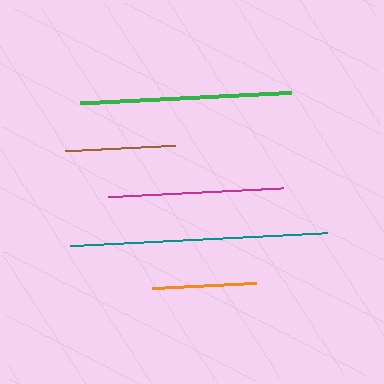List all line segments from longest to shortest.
From longest to shortest: teal, green, magenta, brown, orange.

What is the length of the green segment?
The green segment is approximately 211 pixels long.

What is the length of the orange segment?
The orange segment is approximately 104 pixels long.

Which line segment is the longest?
The teal line is the longest at approximately 258 pixels.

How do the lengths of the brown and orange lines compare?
The brown and orange lines are approximately the same length.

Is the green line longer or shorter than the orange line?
The green line is longer than the orange line.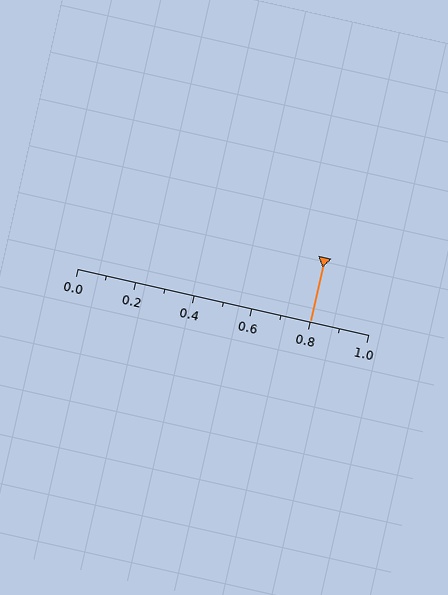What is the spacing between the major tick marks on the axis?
The major ticks are spaced 0.2 apart.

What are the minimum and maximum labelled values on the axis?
The axis runs from 0.0 to 1.0.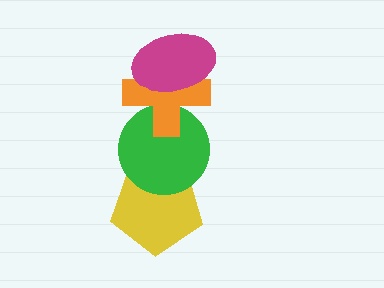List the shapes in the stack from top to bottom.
From top to bottom: the magenta ellipse, the orange cross, the green circle, the yellow pentagon.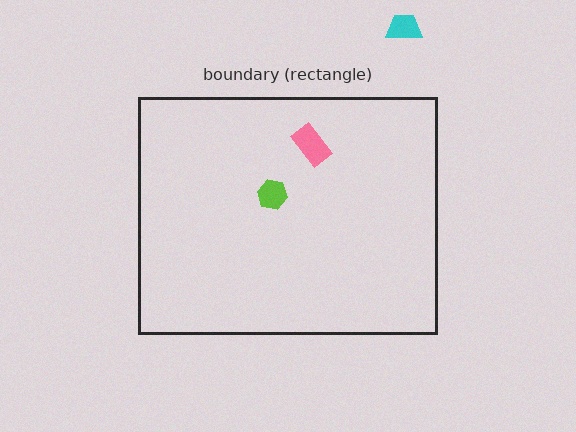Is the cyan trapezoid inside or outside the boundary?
Outside.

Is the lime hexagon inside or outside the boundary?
Inside.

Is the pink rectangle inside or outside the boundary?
Inside.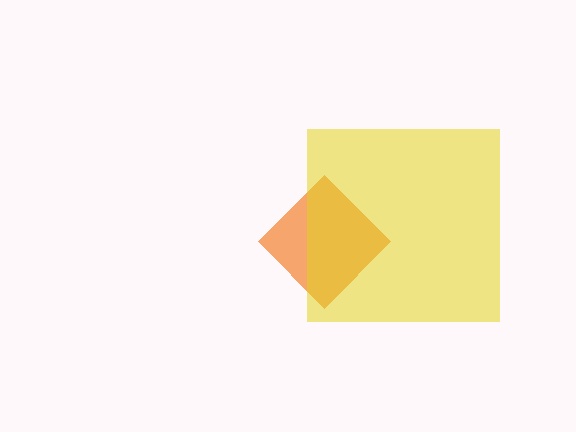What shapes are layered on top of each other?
The layered shapes are: an orange diamond, a yellow square.